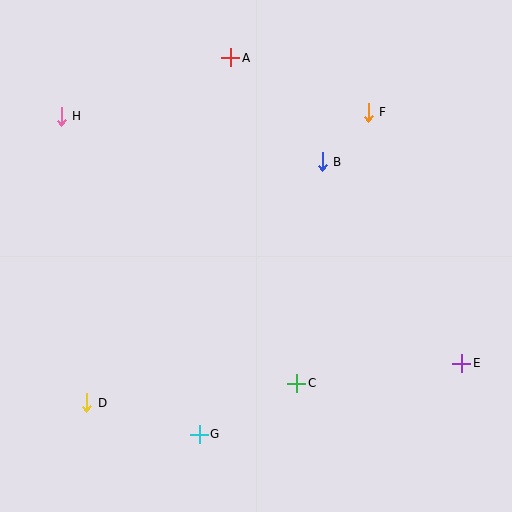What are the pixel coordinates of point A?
Point A is at (231, 58).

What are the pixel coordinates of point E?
Point E is at (462, 363).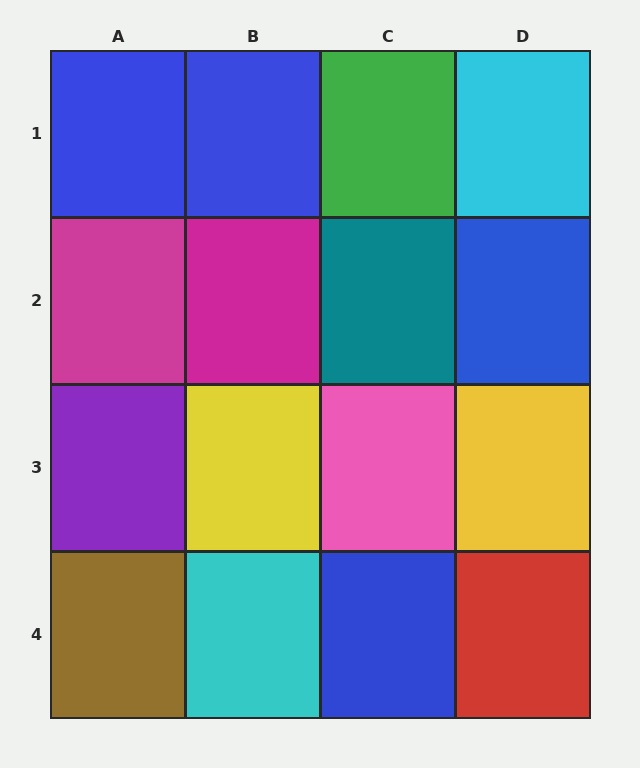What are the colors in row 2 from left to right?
Magenta, magenta, teal, blue.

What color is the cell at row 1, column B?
Blue.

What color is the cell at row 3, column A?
Purple.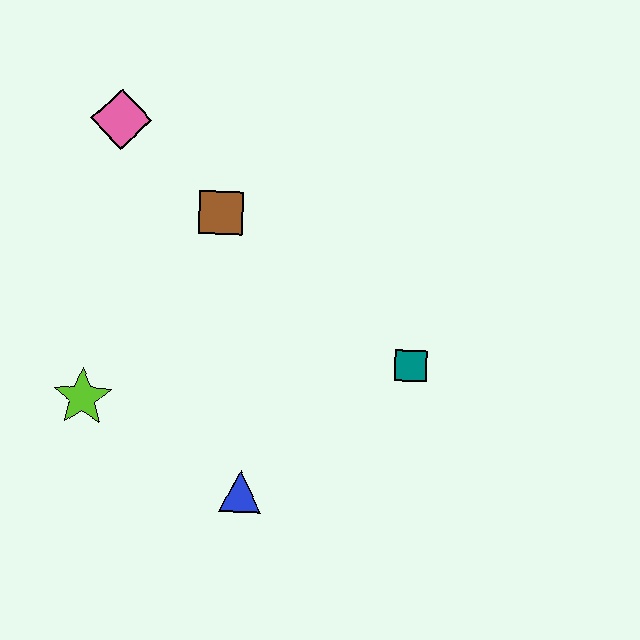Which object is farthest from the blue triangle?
The pink diamond is farthest from the blue triangle.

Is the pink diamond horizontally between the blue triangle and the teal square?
No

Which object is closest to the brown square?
The pink diamond is closest to the brown square.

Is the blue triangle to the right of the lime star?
Yes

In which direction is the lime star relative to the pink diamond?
The lime star is below the pink diamond.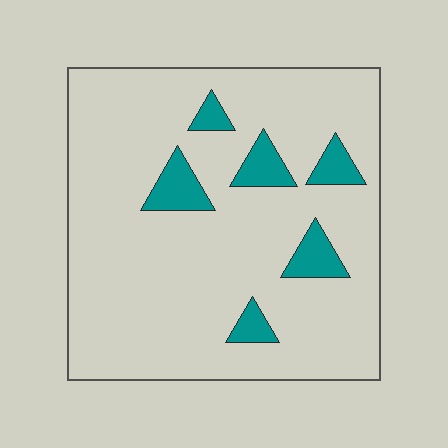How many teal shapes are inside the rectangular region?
6.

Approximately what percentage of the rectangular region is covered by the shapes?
Approximately 10%.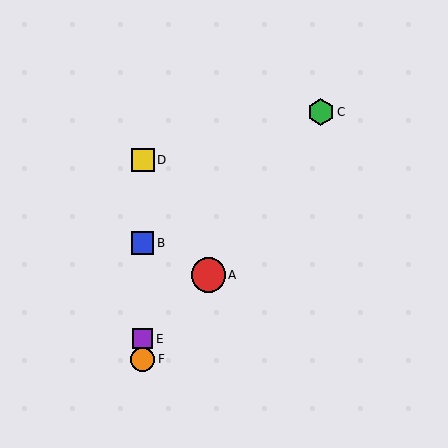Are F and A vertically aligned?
No, F is at x≈143 and A is at x≈208.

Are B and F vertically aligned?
Yes, both are at x≈143.